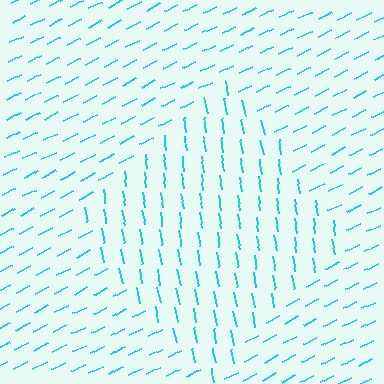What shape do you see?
I see a diamond.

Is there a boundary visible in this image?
Yes, there is a texture boundary formed by a change in line orientation.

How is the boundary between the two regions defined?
The boundary is defined purely by a change in line orientation (approximately 73 degrees difference). All lines are the same color and thickness.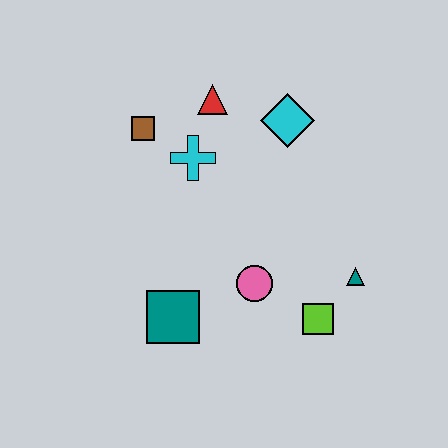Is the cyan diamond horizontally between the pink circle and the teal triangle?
Yes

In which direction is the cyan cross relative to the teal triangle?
The cyan cross is to the left of the teal triangle.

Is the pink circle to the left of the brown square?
No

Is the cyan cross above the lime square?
Yes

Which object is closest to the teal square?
The pink circle is closest to the teal square.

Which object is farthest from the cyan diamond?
The teal square is farthest from the cyan diamond.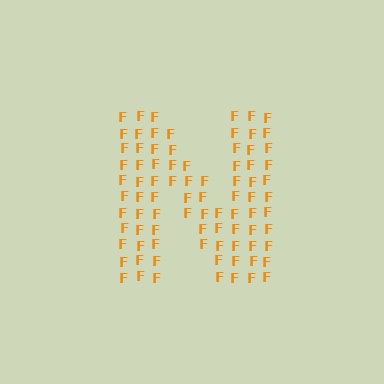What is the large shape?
The large shape is the letter N.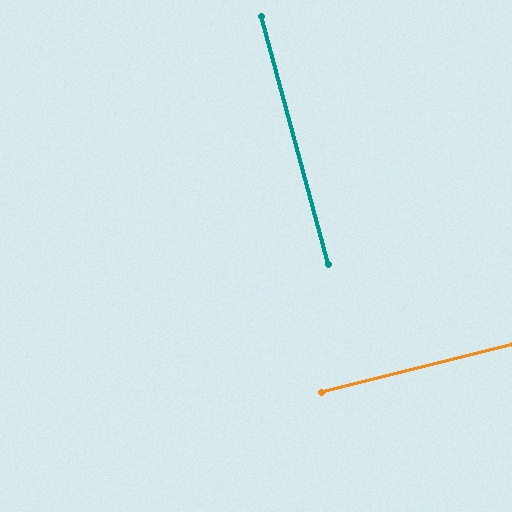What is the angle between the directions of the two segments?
Approximately 89 degrees.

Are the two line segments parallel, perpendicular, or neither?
Perpendicular — they meet at approximately 89°.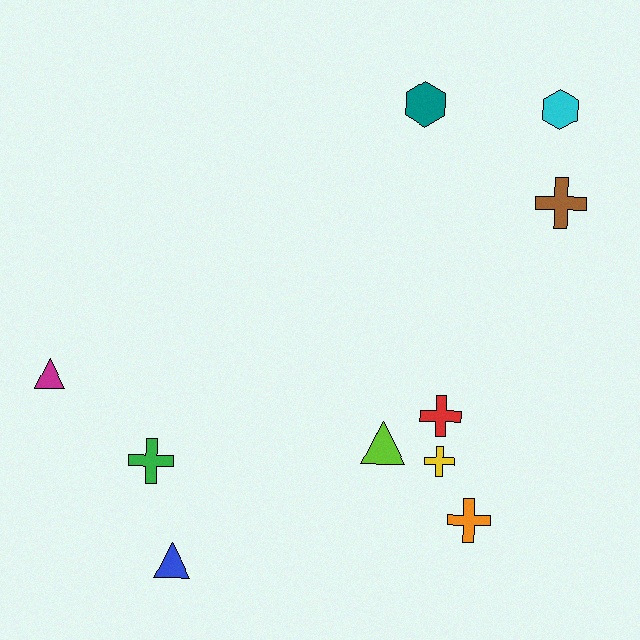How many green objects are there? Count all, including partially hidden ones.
There is 1 green object.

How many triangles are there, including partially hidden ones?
There are 3 triangles.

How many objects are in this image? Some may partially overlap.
There are 10 objects.